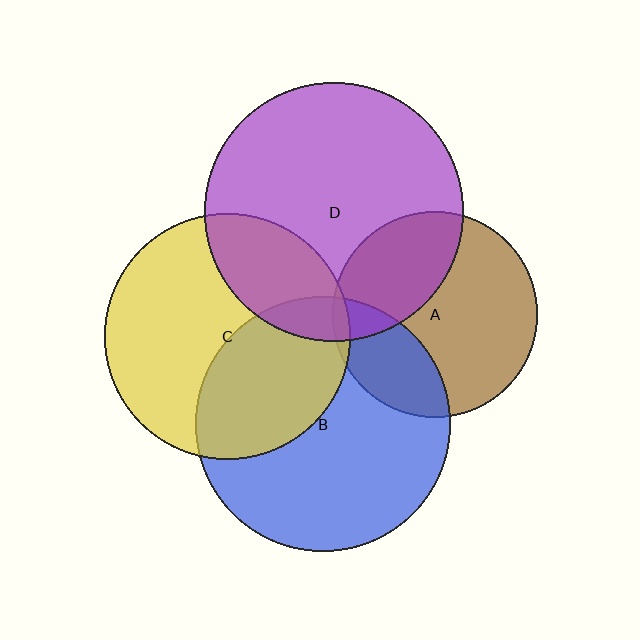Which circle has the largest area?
Circle D (purple).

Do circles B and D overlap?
Yes.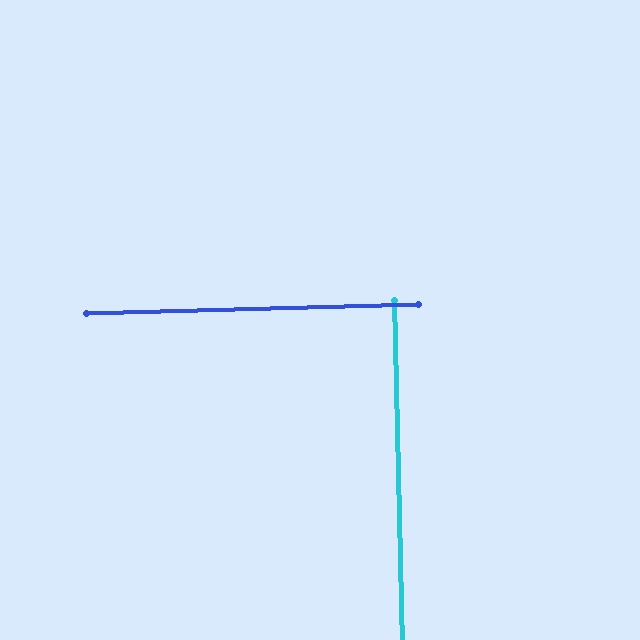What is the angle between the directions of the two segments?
Approximately 90 degrees.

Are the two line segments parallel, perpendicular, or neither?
Perpendicular — they meet at approximately 90°.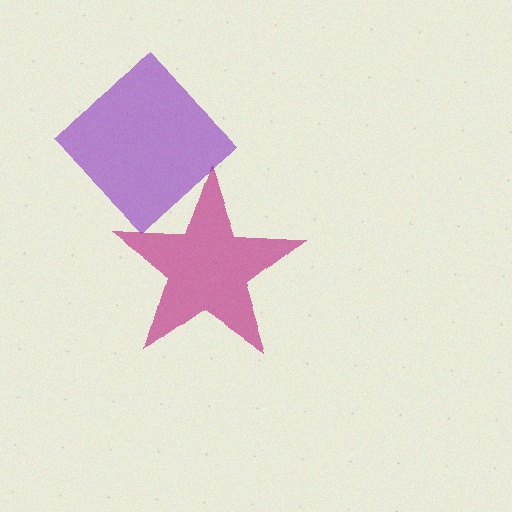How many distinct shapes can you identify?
There are 2 distinct shapes: a magenta star, a purple diamond.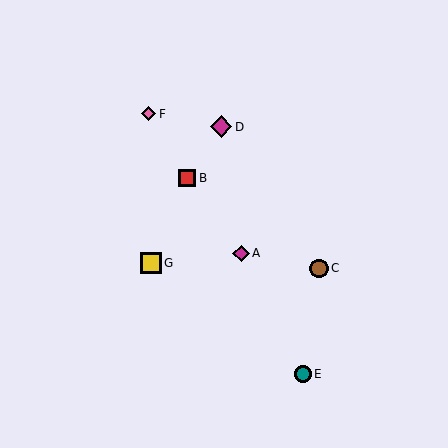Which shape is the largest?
The magenta diamond (labeled D) is the largest.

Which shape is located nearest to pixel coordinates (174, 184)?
The red square (labeled B) at (187, 178) is nearest to that location.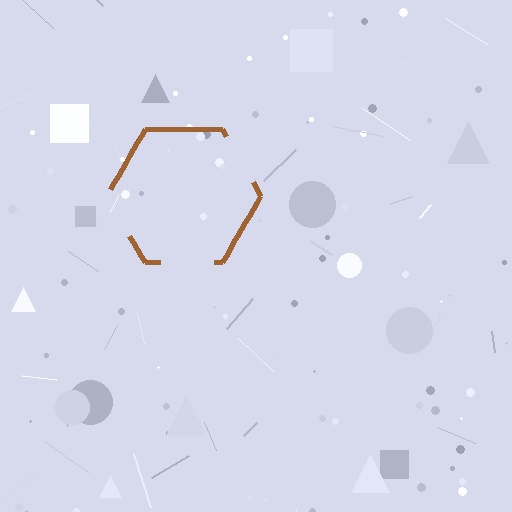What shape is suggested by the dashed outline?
The dashed outline suggests a hexagon.